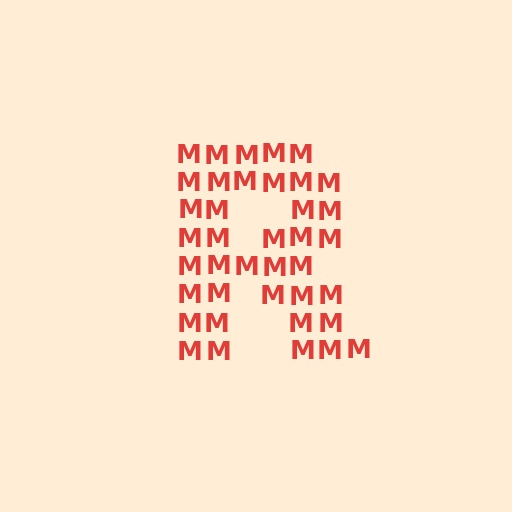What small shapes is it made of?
It is made of small letter M's.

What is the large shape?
The large shape is the letter R.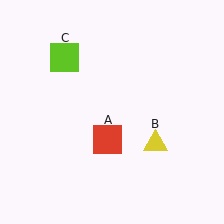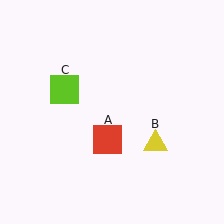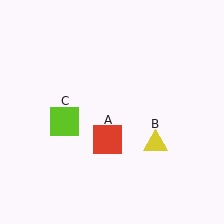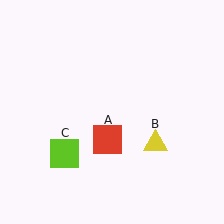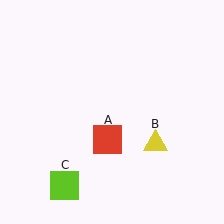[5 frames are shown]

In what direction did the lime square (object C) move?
The lime square (object C) moved down.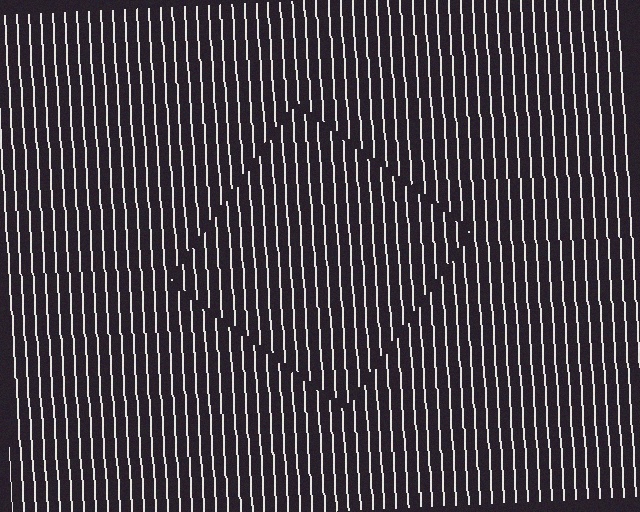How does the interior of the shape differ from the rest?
The interior of the shape contains the same grating, shifted by half a period — the contour is defined by the phase discontinuity where line-ends from the inner and outer gratings abut.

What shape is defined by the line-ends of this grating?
An illusory square. The interior of the shape contains the same grating, shifted by half a period — the contour is defined by the phase discontinuity where line-ends from the inner and outer gratings abut.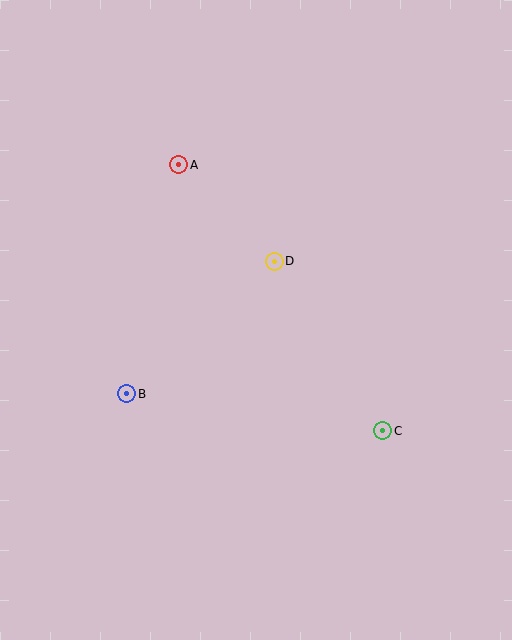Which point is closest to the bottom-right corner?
Point C is closest to the bottom-right corner.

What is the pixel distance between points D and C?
The distance between D and C is 201 pixels.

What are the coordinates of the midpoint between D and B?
The midpoint between D and B is at (200, 328).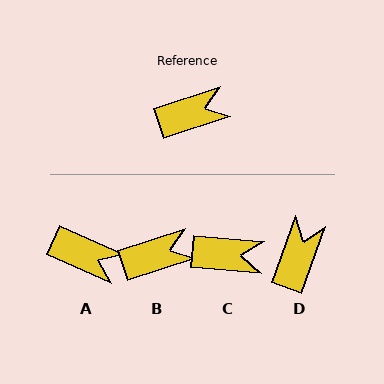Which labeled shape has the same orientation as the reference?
B.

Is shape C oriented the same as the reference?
No, it is off by about 23 degrees.